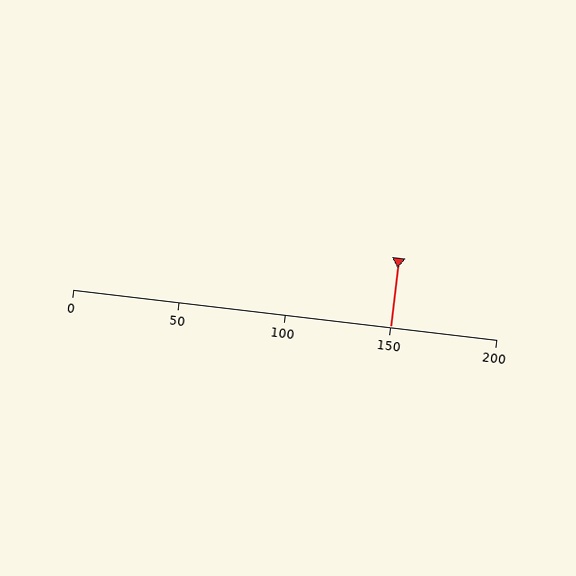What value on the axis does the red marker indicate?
The marker indicates approximately 150.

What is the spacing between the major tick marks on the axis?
The major ticks are spaced 50 apart.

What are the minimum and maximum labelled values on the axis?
The axis runs from 0 to 200.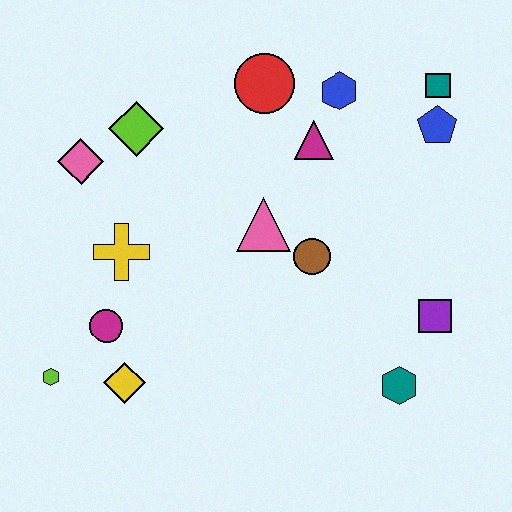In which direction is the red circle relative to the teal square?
The red circle is to the left of the teal square.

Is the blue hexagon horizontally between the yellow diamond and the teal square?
Yes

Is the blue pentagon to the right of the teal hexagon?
Yes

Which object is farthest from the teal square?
The lime hexagon is farthest from the teal square.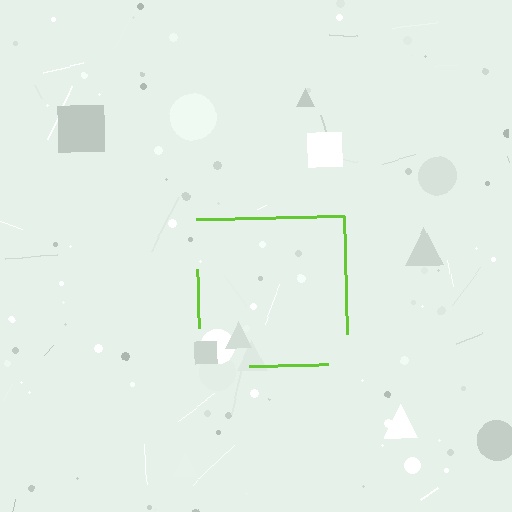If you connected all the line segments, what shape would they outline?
They would outline a square.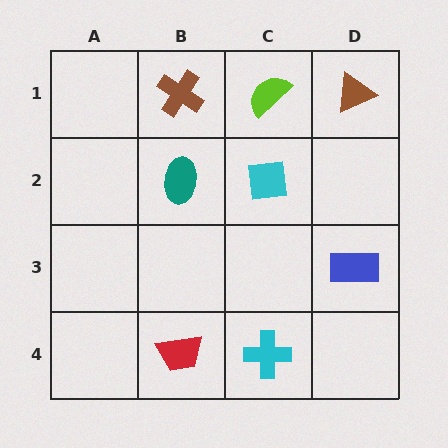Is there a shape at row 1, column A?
No, that cell is empty.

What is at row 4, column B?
A red trapezoid.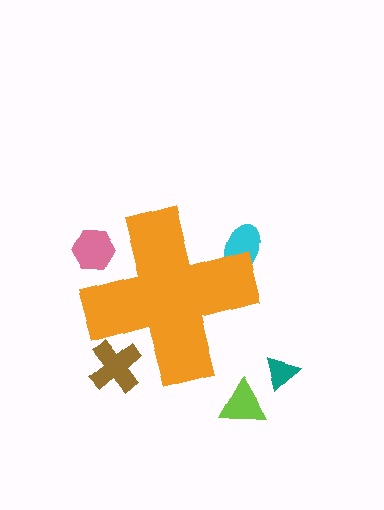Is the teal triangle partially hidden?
No, the teal triangle is fully visible.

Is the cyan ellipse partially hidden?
Yes, the cyan ellipse is partially hidden behind the orange cross.